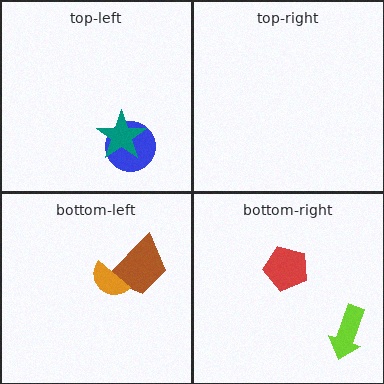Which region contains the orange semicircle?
The bottom-left region.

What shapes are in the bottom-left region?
The brown trapezoid, the orange semicircle.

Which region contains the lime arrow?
The bottom-right region.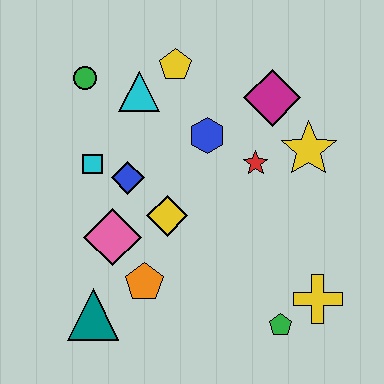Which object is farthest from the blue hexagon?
The teal triangle is farthest from the blue hexagon.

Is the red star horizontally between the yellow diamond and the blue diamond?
No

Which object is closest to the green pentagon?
The yellow cross is closest to the green pentagon.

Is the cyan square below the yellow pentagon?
Yes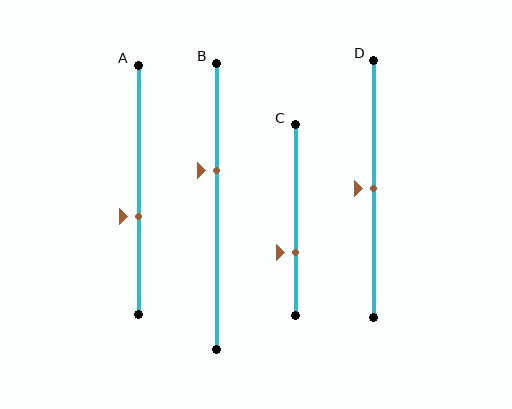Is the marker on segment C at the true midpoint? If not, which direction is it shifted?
No, the marker on segment C is shifted downward by about 17% of the segment length.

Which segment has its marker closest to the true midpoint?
Segment D has its marker closest to the true midpoint.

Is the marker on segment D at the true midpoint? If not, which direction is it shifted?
Yes, the marker on segment D is at the true midpoint.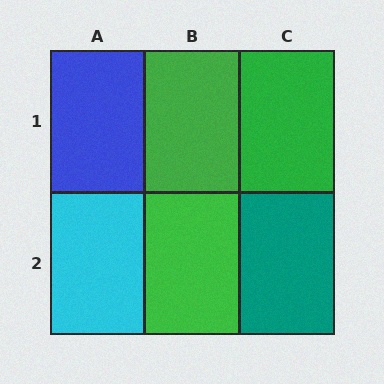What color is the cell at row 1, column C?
Green.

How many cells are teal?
1 cell is teal.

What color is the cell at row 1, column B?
Green.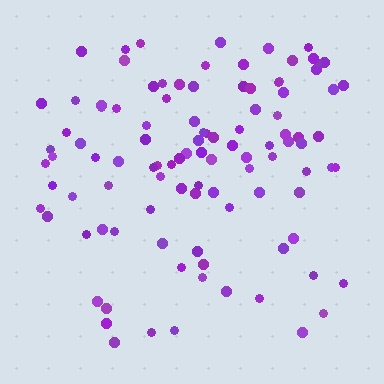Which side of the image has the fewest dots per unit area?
The bottom.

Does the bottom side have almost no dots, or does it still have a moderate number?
Still a moderate number, just noticeably fewer than the top.